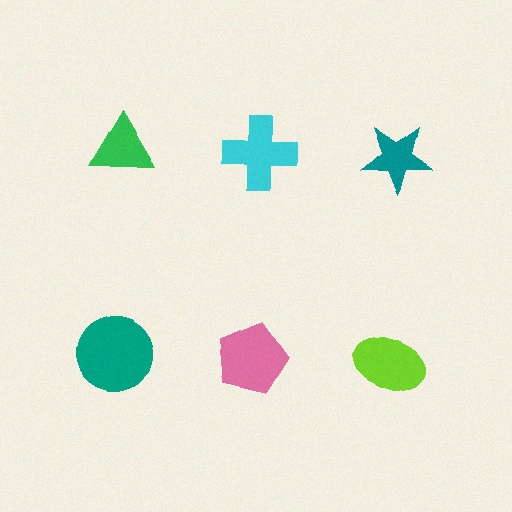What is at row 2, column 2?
A pink pentagon.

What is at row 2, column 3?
A lime ellipse.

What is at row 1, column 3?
A teal star.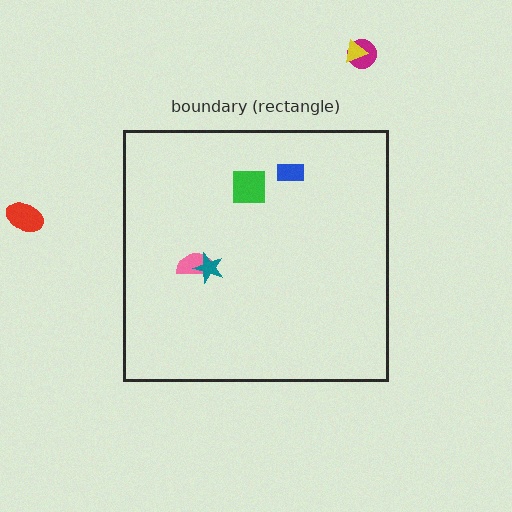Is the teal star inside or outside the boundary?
Inside.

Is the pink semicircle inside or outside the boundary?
Inside.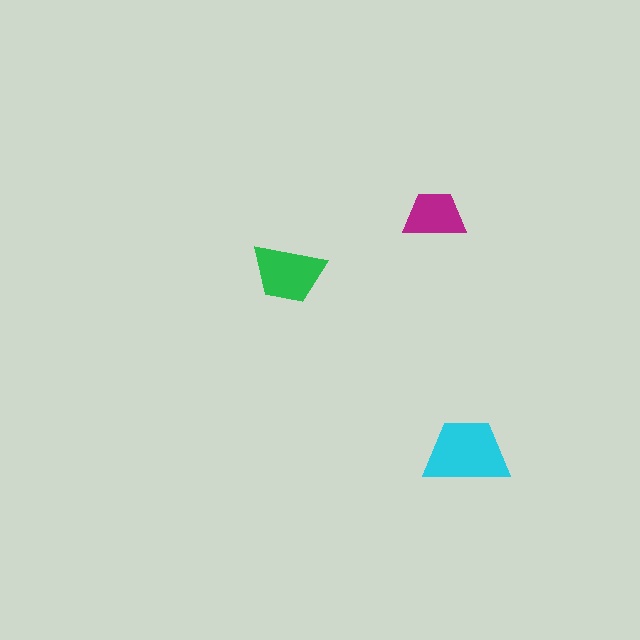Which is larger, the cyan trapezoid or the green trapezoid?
The cyan one.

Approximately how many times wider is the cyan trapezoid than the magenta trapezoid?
About 1.5 times wider.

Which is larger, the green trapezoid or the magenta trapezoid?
The green one.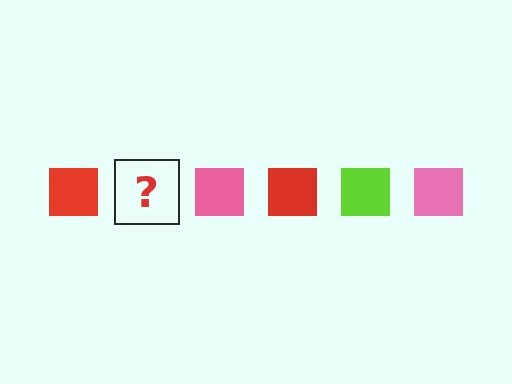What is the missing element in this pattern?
The missing element is a lime square.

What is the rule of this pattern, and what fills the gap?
The rule is that the pattern cycles through red, lime, pink squares. The gap should be filled with a lime square.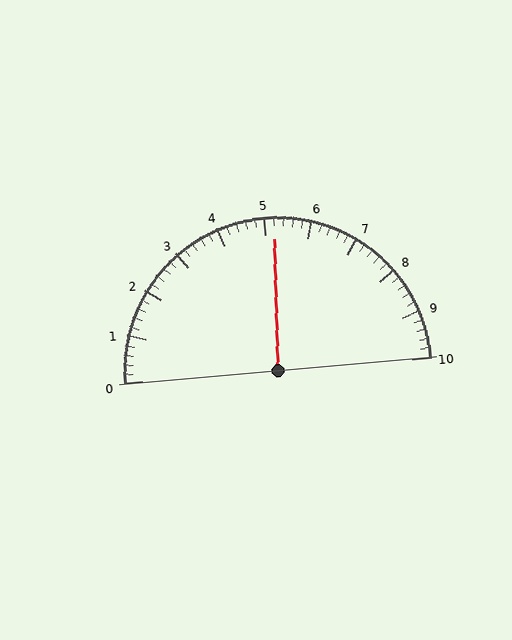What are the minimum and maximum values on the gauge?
The gauge ranges from 0 to 10.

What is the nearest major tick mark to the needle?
The nearest major tick mark is 5.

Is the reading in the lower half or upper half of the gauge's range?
The reading is in the upper half of the range (0 to 10).